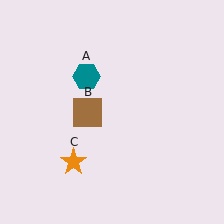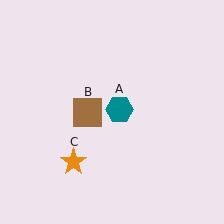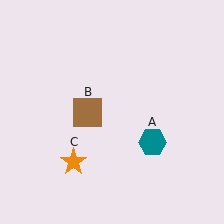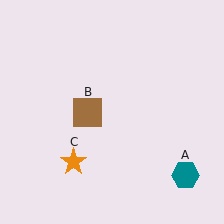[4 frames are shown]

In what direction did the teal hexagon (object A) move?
The teal hexagon (object A) moved down and to the right.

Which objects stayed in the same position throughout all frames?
Brown square (object B) and orange star (object C) remained stationary.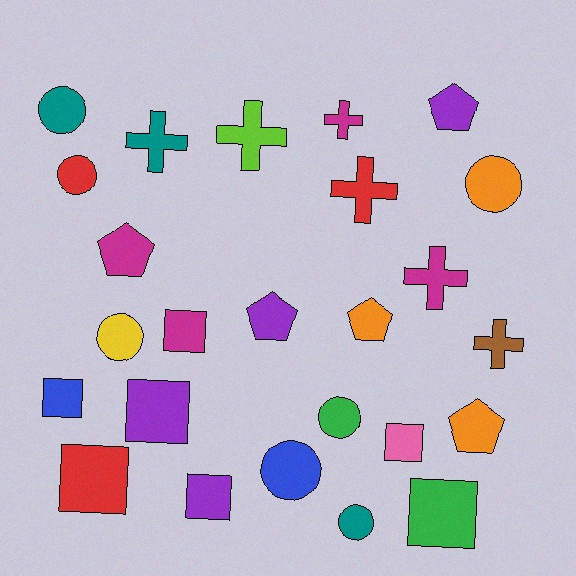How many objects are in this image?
There are 25 objects.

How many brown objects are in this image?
There is 1 brown object.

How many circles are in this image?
There are 7 circles.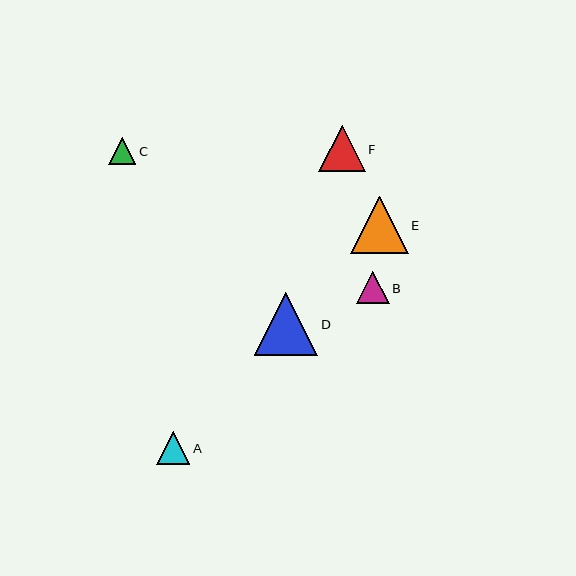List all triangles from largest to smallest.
From largest to smallest: D, E, F, A, B, C.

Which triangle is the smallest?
Triangle C is the smallest with a size of approximately 27 pixels.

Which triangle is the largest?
Triangle D is the largest with a size of approximately 63 pixels.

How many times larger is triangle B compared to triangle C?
Triangle B is approximately 1.2 times the size of triangle C.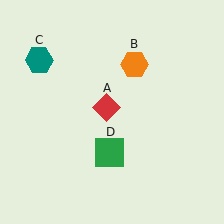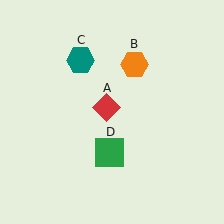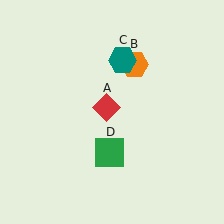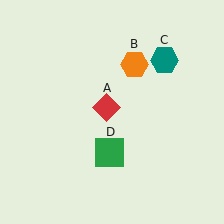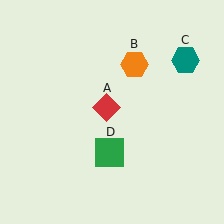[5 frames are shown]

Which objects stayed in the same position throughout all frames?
Red diamond (object A) and orange hexagon (object B) and green square (object D) remained stationary.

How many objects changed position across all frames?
1 object changed position: teal hexagon (object C).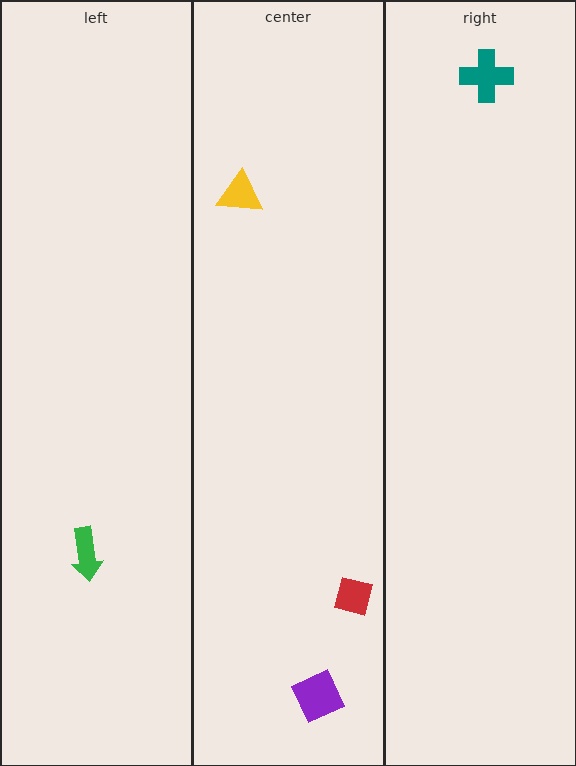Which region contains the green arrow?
The left region.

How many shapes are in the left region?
1.